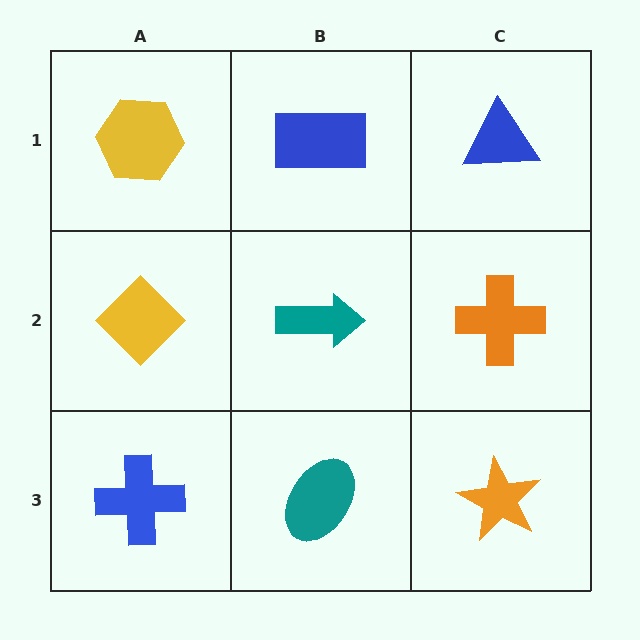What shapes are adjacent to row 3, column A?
A yellow diamond (row 2, column A), a teal ellipse (row 3, column B).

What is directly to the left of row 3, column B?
A blue cross.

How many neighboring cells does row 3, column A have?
2.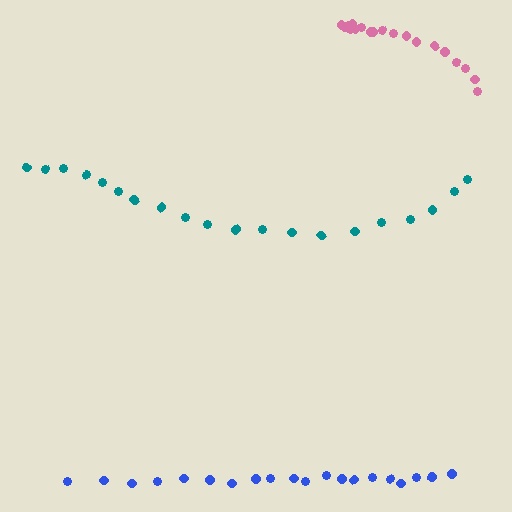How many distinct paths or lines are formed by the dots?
There are 3 distinct paths.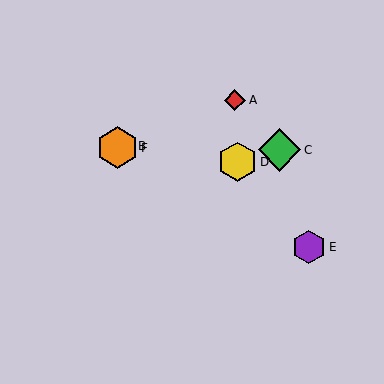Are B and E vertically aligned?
No, B is at x≈118 and E is at x≈309.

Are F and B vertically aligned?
Yes, both are at x≈118.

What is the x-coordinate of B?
Object B is at x≈118.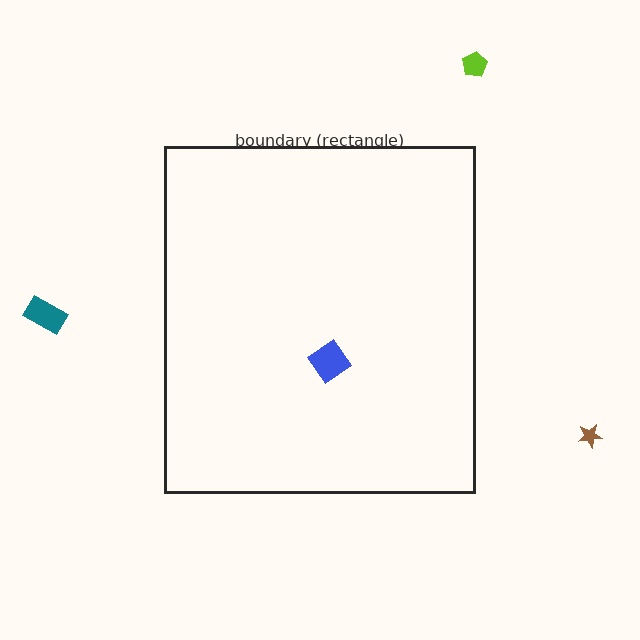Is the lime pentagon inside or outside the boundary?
Outside.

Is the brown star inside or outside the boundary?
Outside.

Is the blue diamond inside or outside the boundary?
Inside.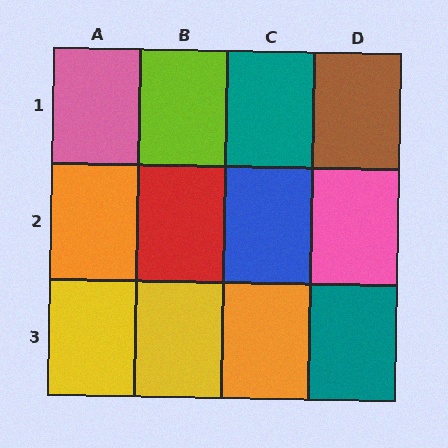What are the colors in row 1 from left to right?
Pink, lime, teal, brown.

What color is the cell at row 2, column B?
Red.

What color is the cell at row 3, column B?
Yellow.